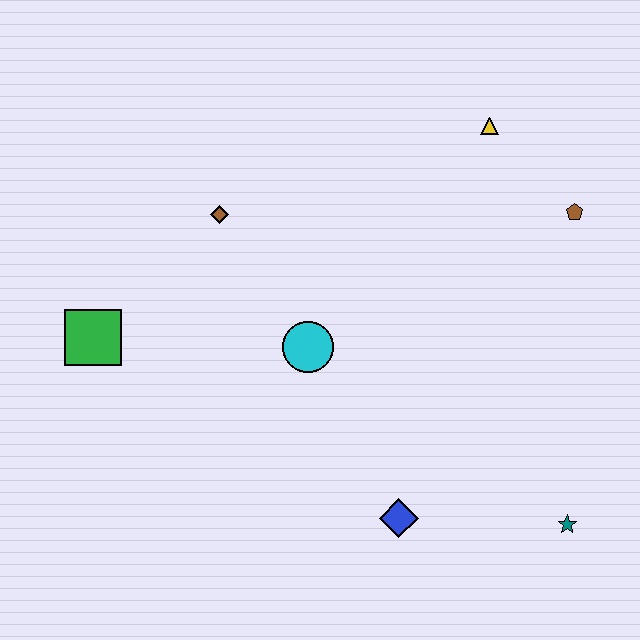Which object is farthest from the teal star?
The green square is farthest from the teal star.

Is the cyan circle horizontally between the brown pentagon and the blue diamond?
No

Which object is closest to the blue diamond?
The teal star is closest to the blue diamond.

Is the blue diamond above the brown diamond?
No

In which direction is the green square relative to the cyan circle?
The green square is to the left of the cyan circle.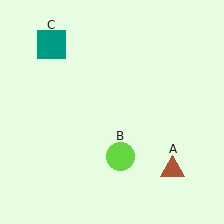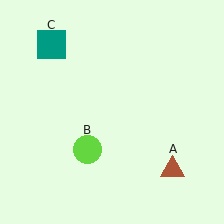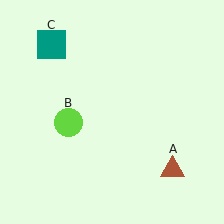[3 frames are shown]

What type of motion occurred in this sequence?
The lime circle (object B) rotated clockwise around the center of the scene.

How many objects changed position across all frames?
1 object changed position: lime circle (object B).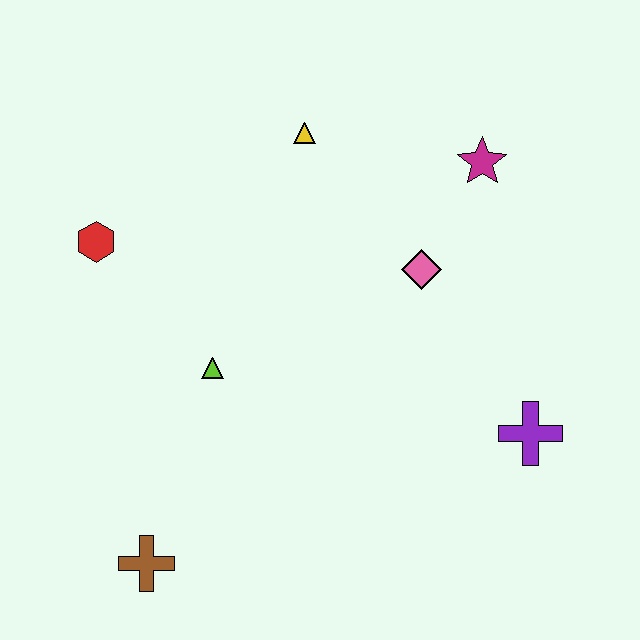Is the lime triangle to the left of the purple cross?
Yes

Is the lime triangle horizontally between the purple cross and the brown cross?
Yes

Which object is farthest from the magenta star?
The brown cross is farthest from the magenta star.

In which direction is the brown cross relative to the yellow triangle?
The brown cross is below the yellow triangle.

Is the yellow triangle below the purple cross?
No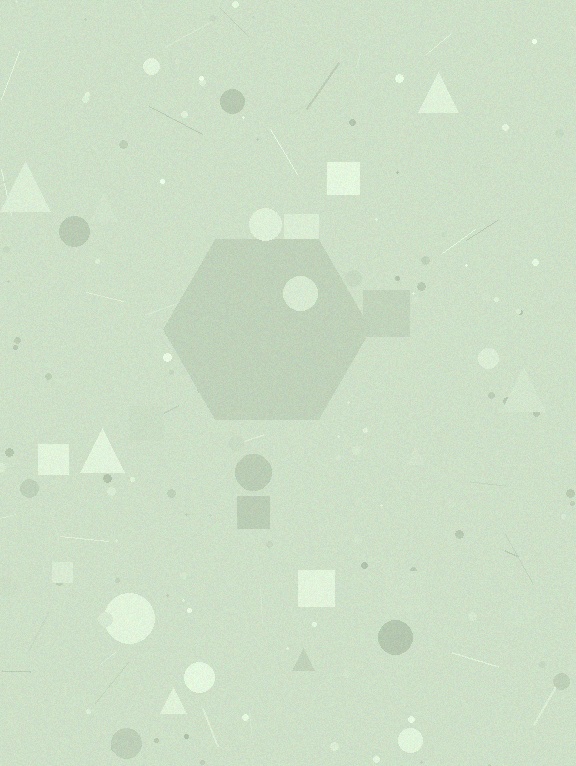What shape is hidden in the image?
A hexagon is hidden in the image.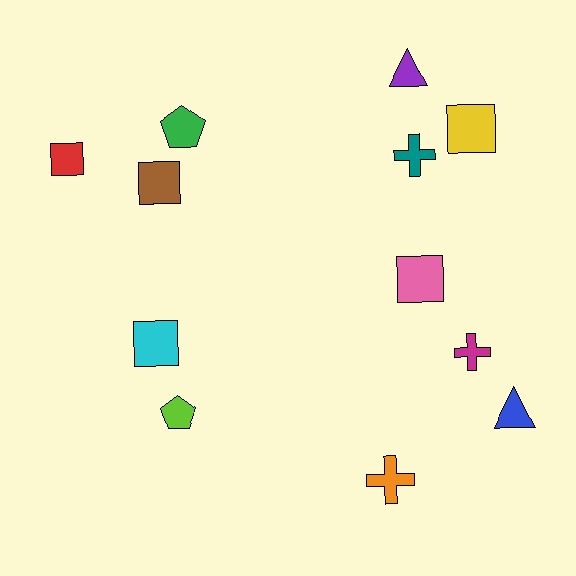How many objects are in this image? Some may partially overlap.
There are 12 objects.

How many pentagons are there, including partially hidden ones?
There are 2 pentagons.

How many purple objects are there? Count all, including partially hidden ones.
There is 1 purple object.